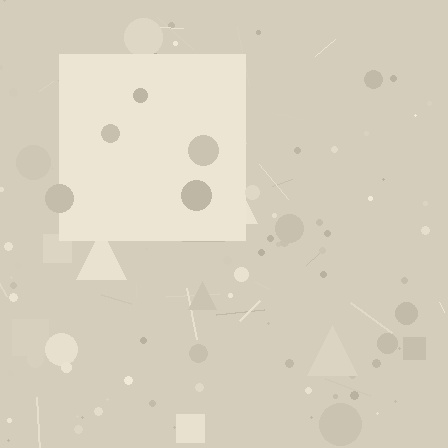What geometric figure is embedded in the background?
A square is embedded in the background.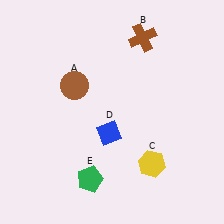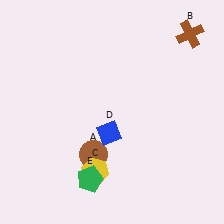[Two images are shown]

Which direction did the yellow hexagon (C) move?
The yellow hexagon (C) moved left.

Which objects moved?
The objects that moved are: the brown circle (A), the brown cross (B), the yellow hexagon (C).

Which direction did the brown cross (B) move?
The brown cross (B) moved right.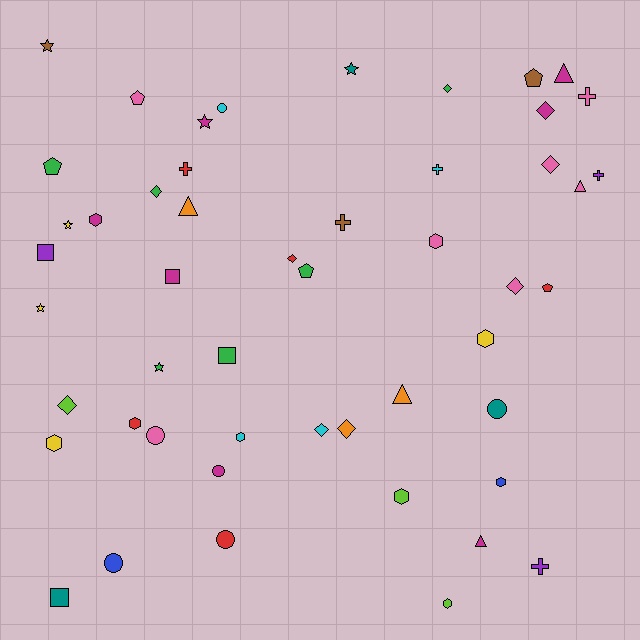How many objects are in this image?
There are 50 objects.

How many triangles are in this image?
There are 5 triangles.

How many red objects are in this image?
There are 5 red objects.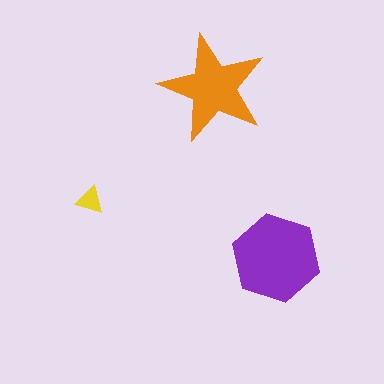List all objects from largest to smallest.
The purple hexagon, the orange star, the yellow triangle.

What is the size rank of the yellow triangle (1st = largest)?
3rd.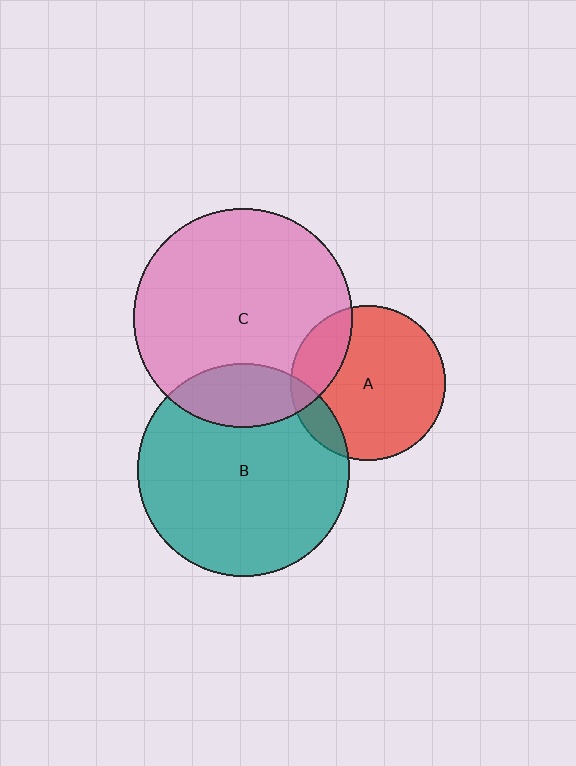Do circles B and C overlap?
Yes.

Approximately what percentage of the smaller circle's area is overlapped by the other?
Approximately 20%.